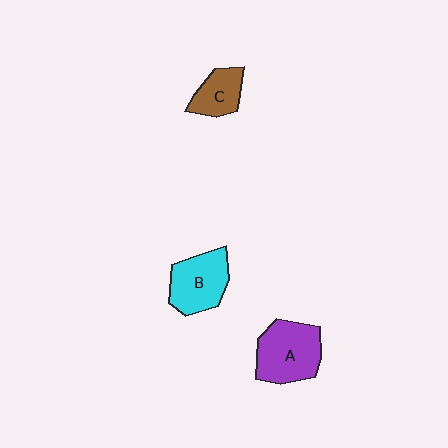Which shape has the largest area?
Shape A (purple).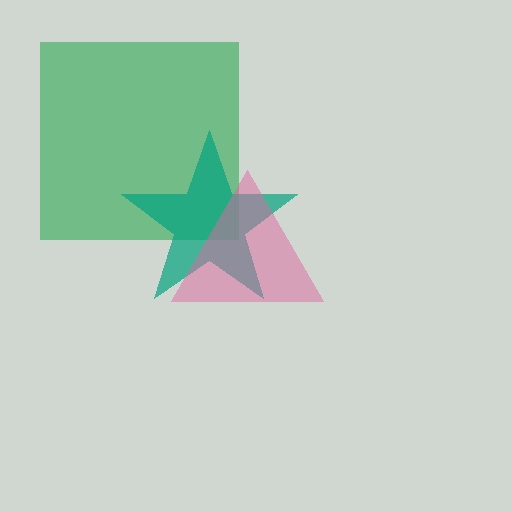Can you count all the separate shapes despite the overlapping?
Yes, there are 3 separate shapes.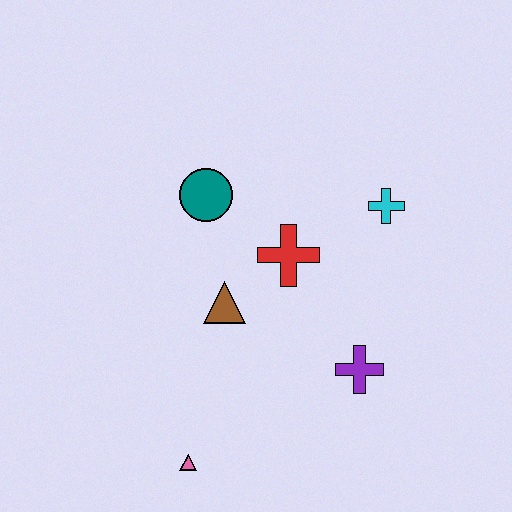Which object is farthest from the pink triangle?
The cyan cross is farthest from the pink triangle.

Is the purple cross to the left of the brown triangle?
No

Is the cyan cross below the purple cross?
No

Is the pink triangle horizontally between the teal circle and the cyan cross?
No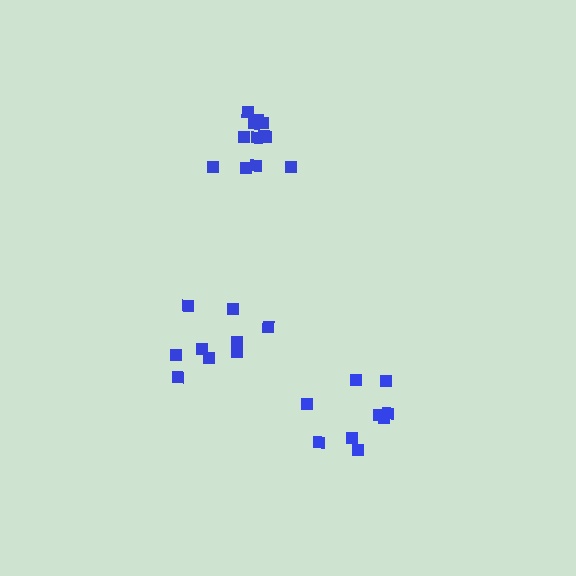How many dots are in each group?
Group 1: 9 dots, Group 2: 12 dots, Group 3: 9 dots (30 total).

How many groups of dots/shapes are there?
There are 3 groups.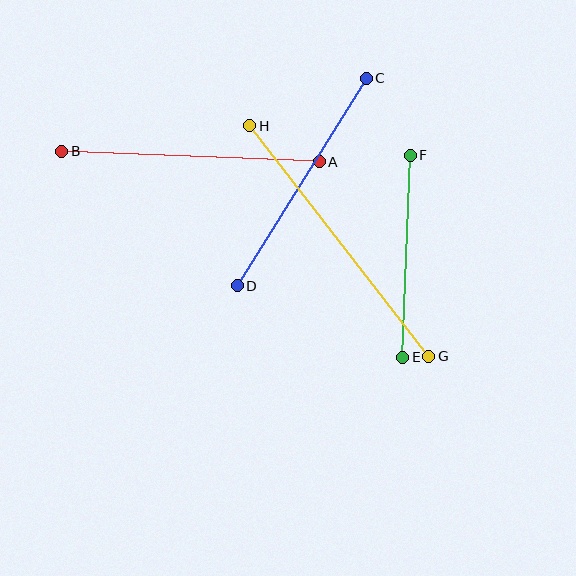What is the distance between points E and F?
The distance is approximately 202 pixels.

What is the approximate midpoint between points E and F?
The midpoint is at approximately (406, 256) pixels.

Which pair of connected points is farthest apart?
Points G and H are farthest apart.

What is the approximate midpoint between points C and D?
The midpoint is at approximately (302, 182) pixels.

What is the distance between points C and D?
The distance is approximately 245 pixels.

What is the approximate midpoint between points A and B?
The midpoint is at approximately (190, 157) pixels.